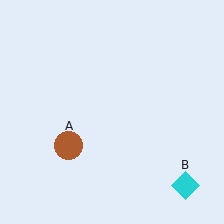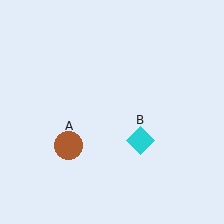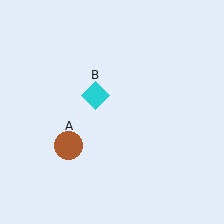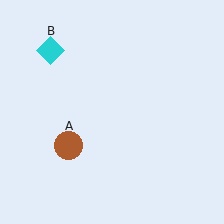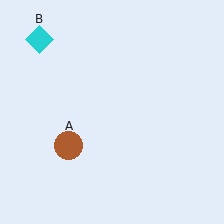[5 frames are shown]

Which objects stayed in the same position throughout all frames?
Brown circle (object A) remained stationary.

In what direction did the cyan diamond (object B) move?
The cyan diamond (object B) moved up and to the left.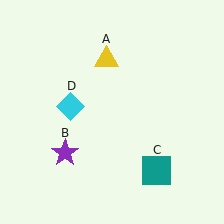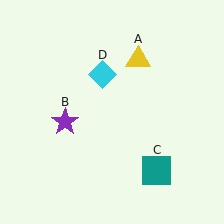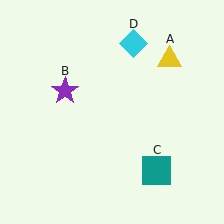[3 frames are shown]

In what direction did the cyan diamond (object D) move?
The cyan diamond (object D) moved up and to the right.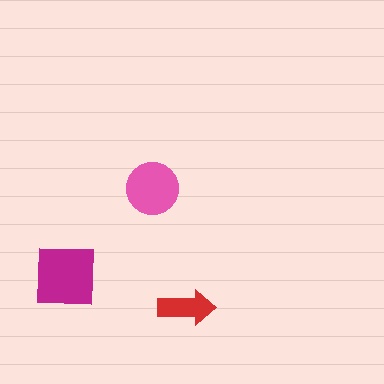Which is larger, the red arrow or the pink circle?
The pink circle.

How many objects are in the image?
There are 3 objects in the image.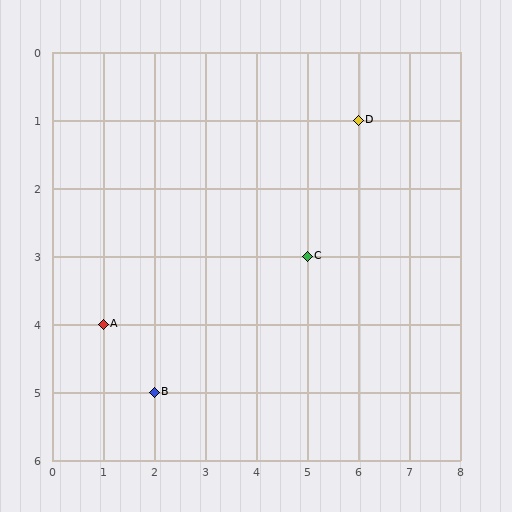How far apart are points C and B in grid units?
Points C and B are 3 columns and 2 rows apart (about 3.6 grid units diagonally).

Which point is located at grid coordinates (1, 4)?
Point A is at (1, 4).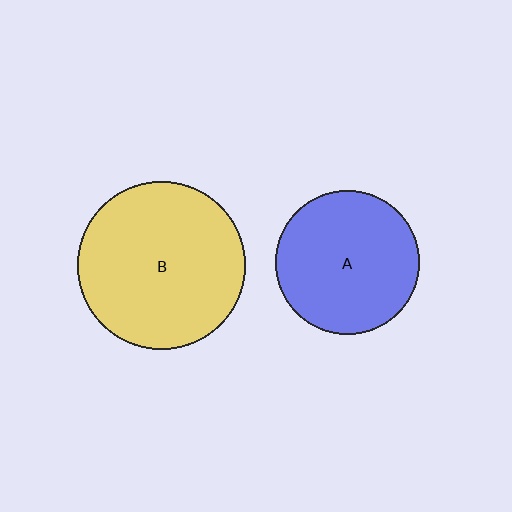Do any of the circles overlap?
No, none of the circles overlap.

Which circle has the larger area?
Circle B (yellow).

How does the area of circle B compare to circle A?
Approximately 1.4 times.